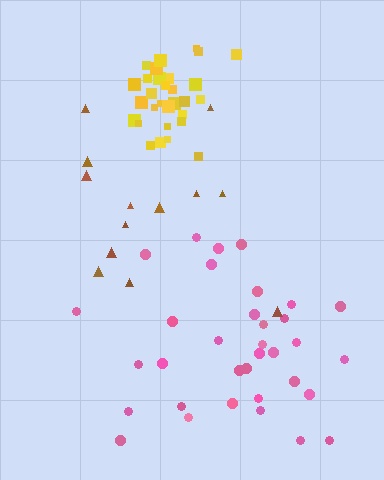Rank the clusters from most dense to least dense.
yellow, pink, brown.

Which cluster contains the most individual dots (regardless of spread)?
Pink (34).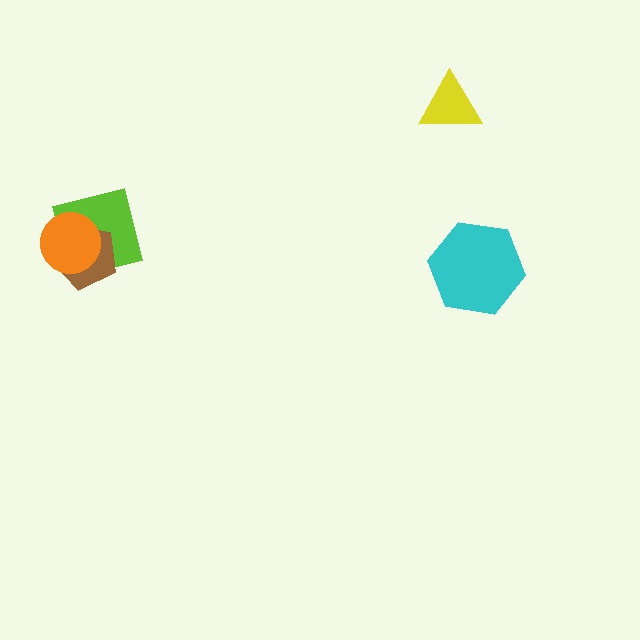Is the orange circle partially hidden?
No, no other shape covers it.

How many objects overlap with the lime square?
2 objects overlap with the lime square.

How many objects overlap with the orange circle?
2 objects overlap with the orange circle.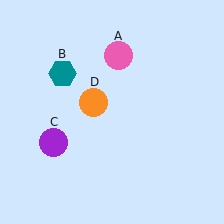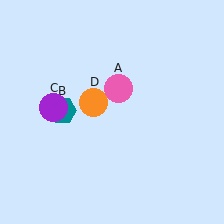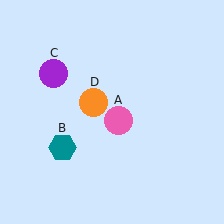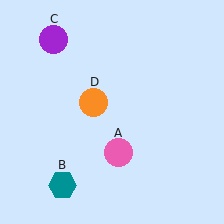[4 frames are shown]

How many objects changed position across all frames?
3 objects changed position: pink circle (object A), teal hexagon (object B), purple circle (object C).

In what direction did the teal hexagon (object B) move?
The teal hexagon (object B) moved down.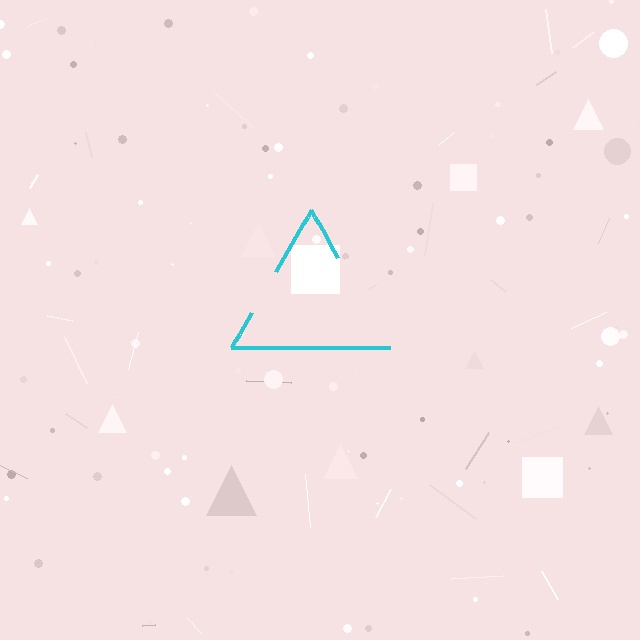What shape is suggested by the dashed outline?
The dashed outline suggests a triangle.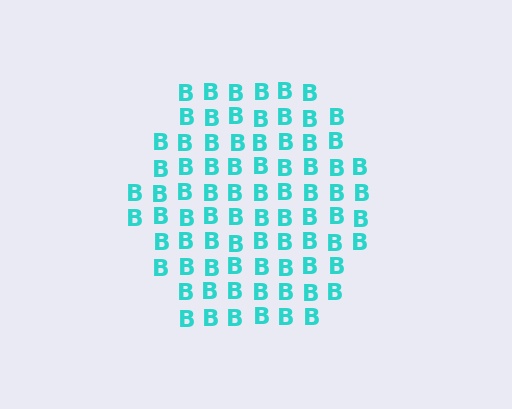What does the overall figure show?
The overall figure shows a hexagon.